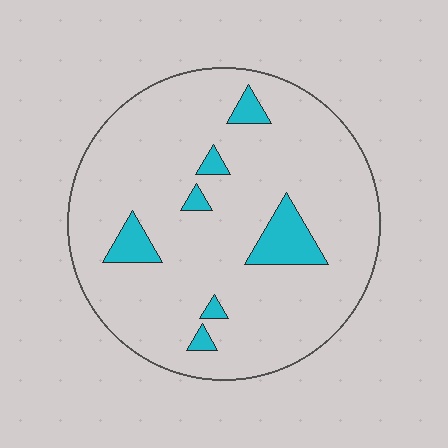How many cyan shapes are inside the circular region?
7.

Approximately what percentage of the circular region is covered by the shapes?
Approximately 10%.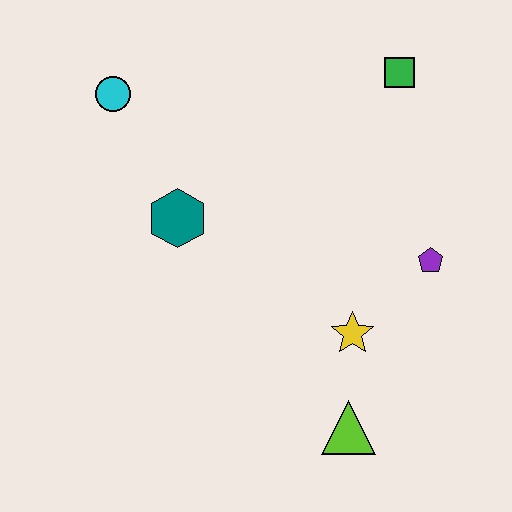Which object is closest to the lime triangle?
The yellow star is closest to the lime triangle.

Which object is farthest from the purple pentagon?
The cyan circle is farthest from the purple pentagon.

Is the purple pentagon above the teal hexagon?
No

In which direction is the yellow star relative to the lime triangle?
The yellow star is above the lime triangle.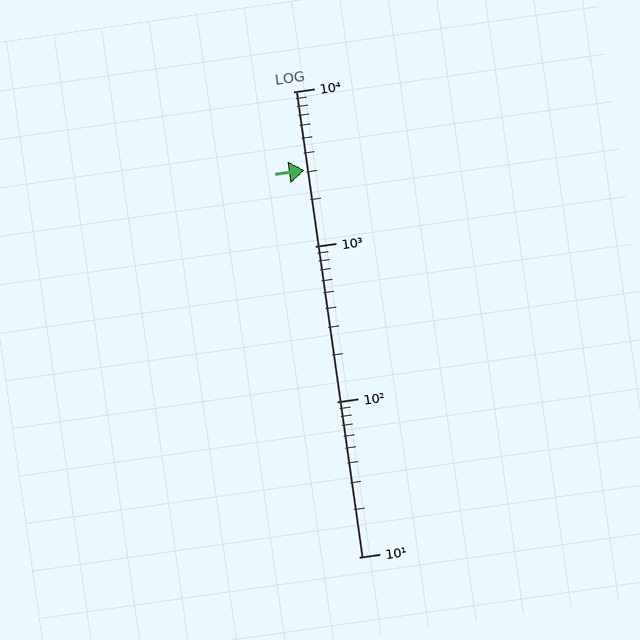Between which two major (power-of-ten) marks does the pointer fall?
The pointer is between 1000 and 10000.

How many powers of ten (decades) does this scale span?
The scale spans 3 decades, from 10 to 10000.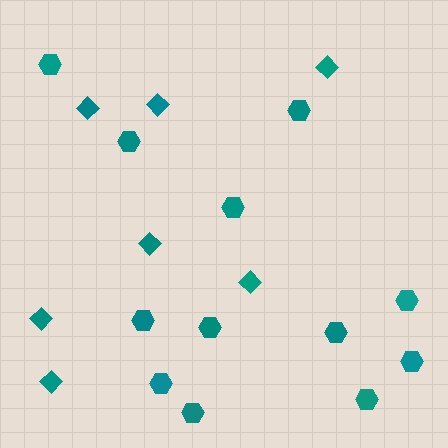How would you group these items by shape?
There are 2 groups: one group of diamonds (7) and one group of hexagons (12).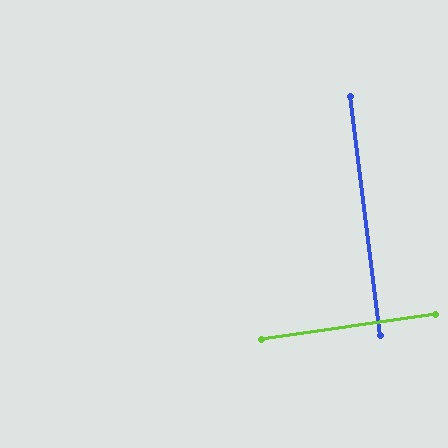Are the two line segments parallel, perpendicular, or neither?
Perpendicular — they meet at approximately 89°.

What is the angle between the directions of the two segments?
Approximately 89 degrees.